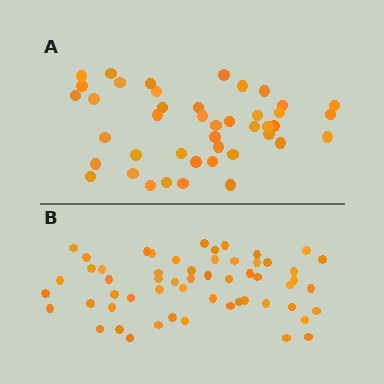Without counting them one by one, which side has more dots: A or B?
Region B (the bottom region) has more dots.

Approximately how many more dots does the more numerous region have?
Region B has approximately 15 more dots than region A.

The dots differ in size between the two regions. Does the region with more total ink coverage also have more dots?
No. Region A has more total ink coverage because its dots are larger, but region B actually contains more individual dots. Total area can be misleading — the number of items is what matters here.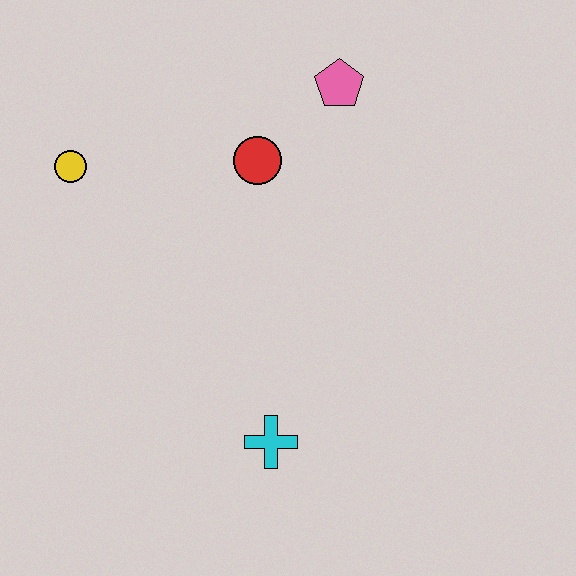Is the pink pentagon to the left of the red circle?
No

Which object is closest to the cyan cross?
The red circle is closest to the cyan cross.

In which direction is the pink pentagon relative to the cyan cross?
The pink pentagon is above the cyan cross.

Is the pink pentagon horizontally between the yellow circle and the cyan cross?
No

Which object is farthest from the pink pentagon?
The cyan cross is farthest from the pink pentagon.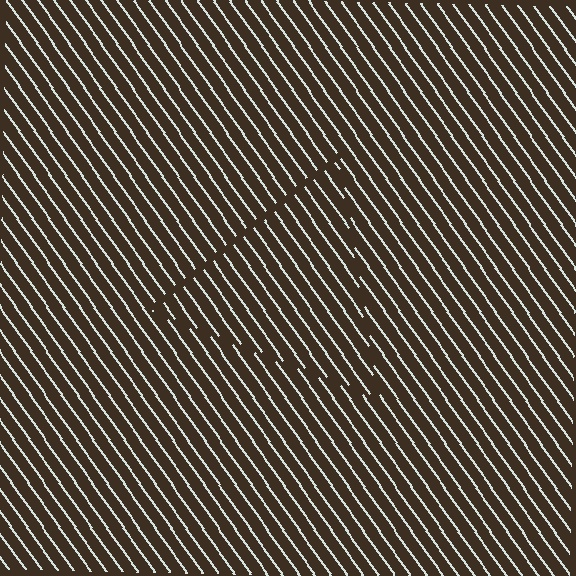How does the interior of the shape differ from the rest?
The interior of the shape contains the same grating, shifted by half a period — the contour is defined by the phase discontinuity where line-ends from the inner and outer gratings abut.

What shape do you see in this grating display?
An illusory triangle. The interior of the shape contains the same grating, shifted by half a period — the contour is defined by the phase discontinuity where line-ends from the inner and outer gratings abut.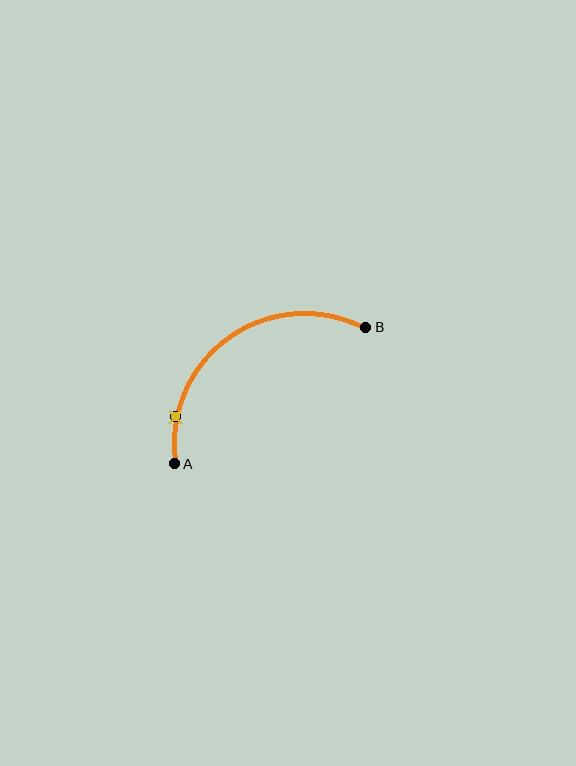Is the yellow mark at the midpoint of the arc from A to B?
No. The yellow mark lies on the arc but is closer to endpoint A. The arc midpoint would be at the point on the curve equidistant along the arc from both A and B.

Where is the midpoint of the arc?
The arc midpoint is the point on the curve farthest from the straight line joining A and B. It sits above and to the left of that line.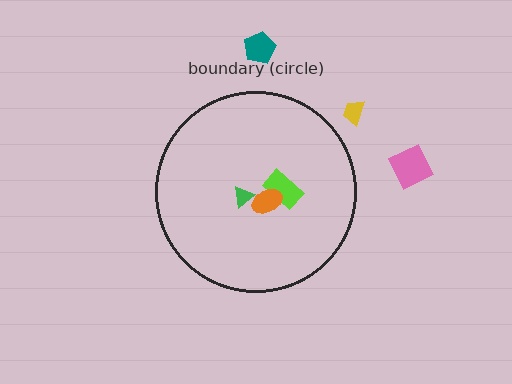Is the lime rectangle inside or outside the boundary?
Inside.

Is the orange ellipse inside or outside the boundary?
Inside.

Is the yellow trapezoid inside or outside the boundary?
Outside.